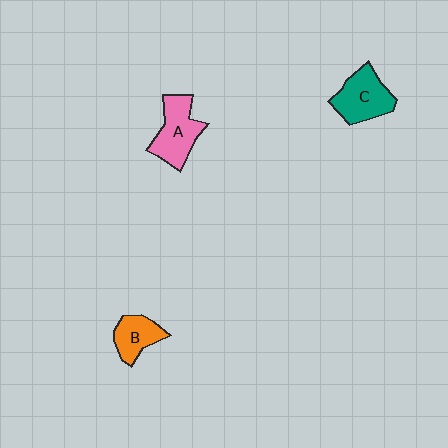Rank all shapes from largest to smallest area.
From largest to smallest: A (pink), C (teal), B (orange).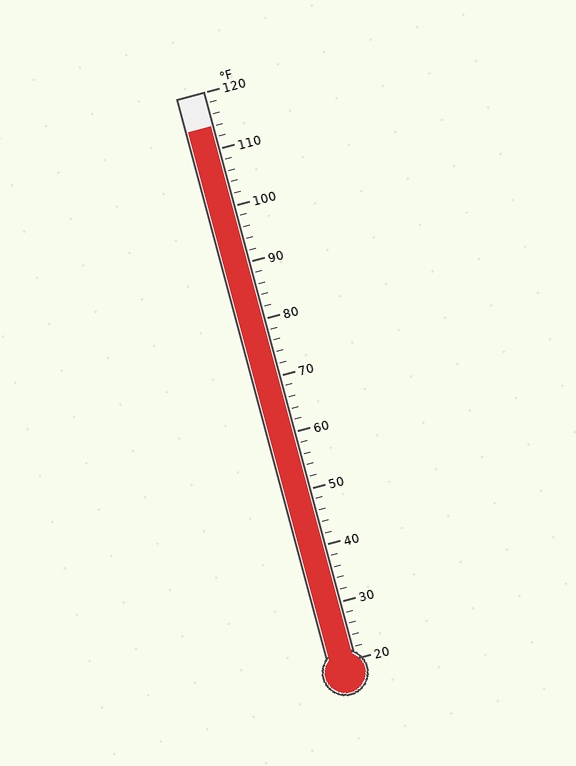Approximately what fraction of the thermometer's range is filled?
The thermometer is filled to approximately 95% of its range.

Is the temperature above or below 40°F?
The temperature is above 40°F.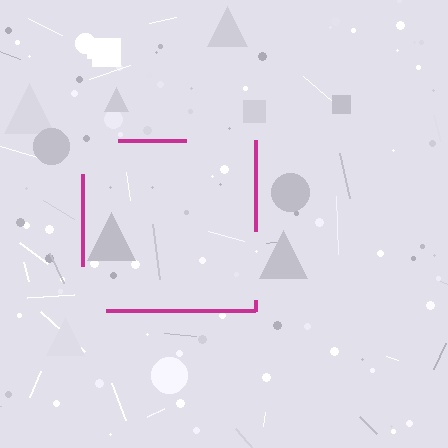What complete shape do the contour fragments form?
The contour fragments form a square.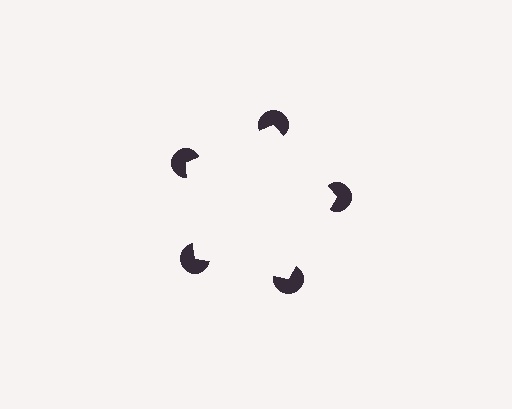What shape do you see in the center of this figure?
An illusory pentagon — its edges are inferred from the aligned wedge cuts in the pac-man discs, not physically drawn.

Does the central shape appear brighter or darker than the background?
It typically appears slightly brighter than the background, even though no actual brightness change is drawn.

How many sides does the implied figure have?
5 sides.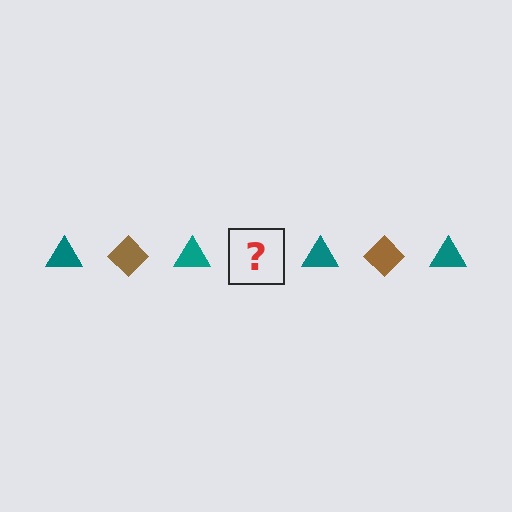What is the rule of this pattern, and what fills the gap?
The rule is that the pattern alternates between teal triangle and brown diamond. The gap should be filled with a brown diamond.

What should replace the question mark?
The question mark should be replaced with a brown diamond.